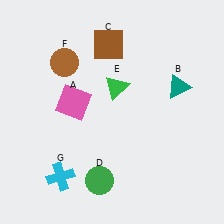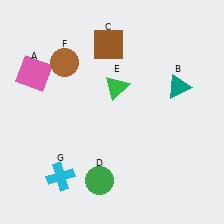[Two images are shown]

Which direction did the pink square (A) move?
The pink square (A) moved left.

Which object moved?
The pink square (A) moved left.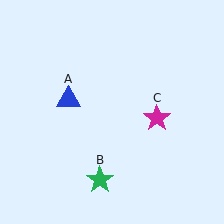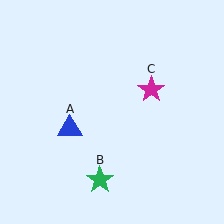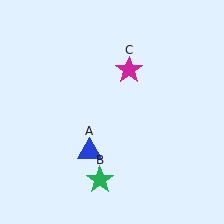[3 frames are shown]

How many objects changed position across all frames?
2 objects changed position: blue triangle (object A), magenta star (object C).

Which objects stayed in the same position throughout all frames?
Green star (object B) remained stationary.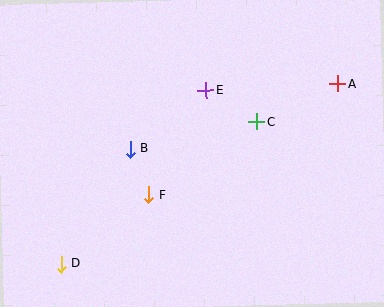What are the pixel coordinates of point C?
Point C is at (257, 122).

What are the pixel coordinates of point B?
Point B is at (130, 149).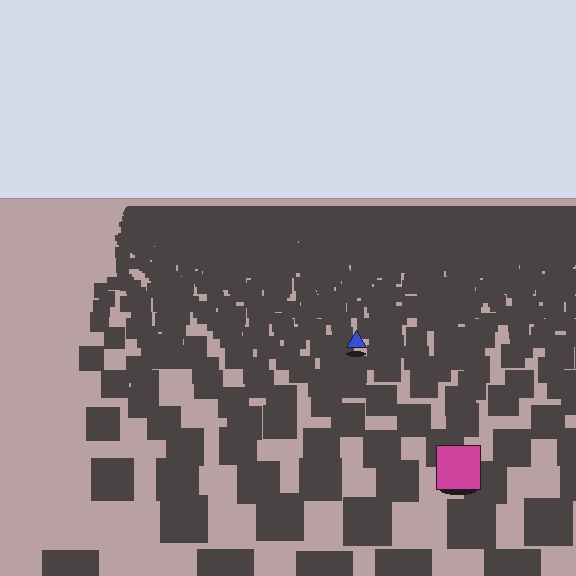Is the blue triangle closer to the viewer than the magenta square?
No. The magenta square is closer — you can tell from the texture gradient: the ground texture is coarser near it.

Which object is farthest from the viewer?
The blue triangle is farthest from the viewer. It appears smaller and the ground texture around it is denser.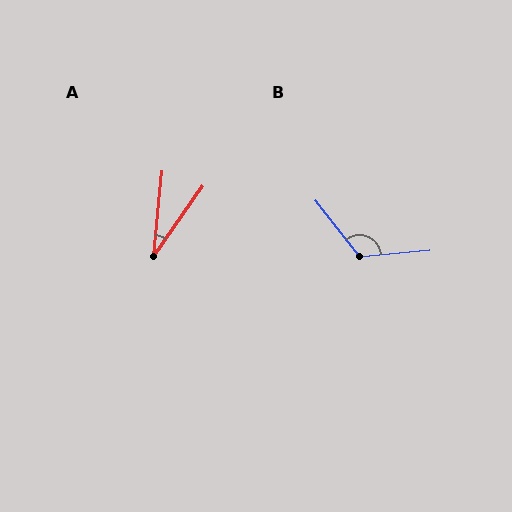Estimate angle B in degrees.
Approximately 123 degrees.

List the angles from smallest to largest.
A (29°), B (123°).